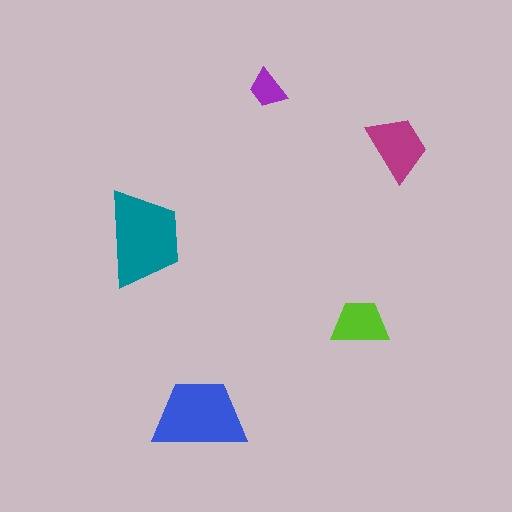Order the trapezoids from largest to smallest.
the teal one, the blue one, the magenta one, the lime one, the purple one.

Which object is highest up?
The purple trapezoid is topmost.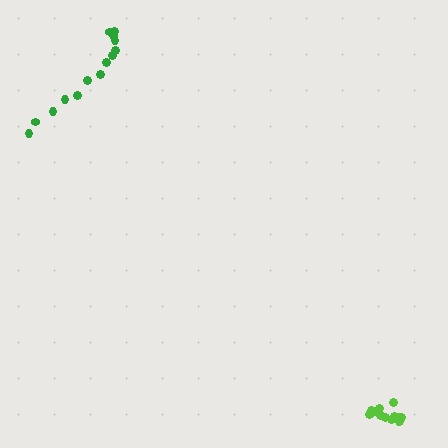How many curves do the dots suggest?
There are 2 distinct paths.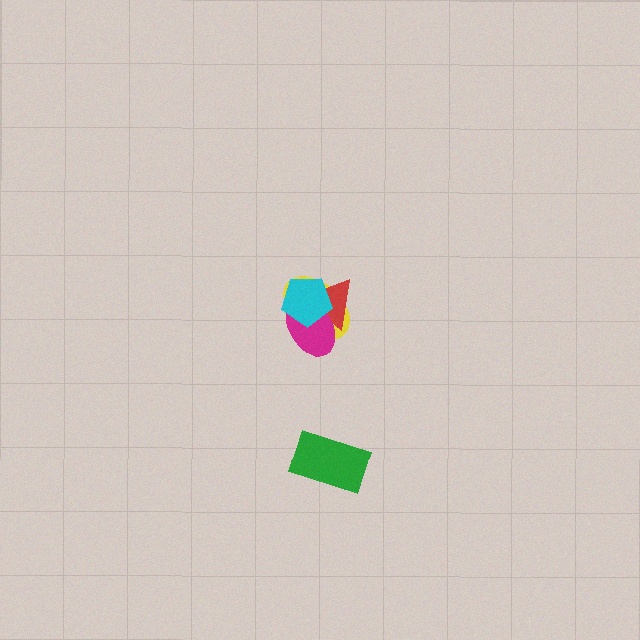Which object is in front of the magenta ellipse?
The cyan pentagon is in front of the magenta ellipse.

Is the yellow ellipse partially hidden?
Yes, it is partially covered by another shape.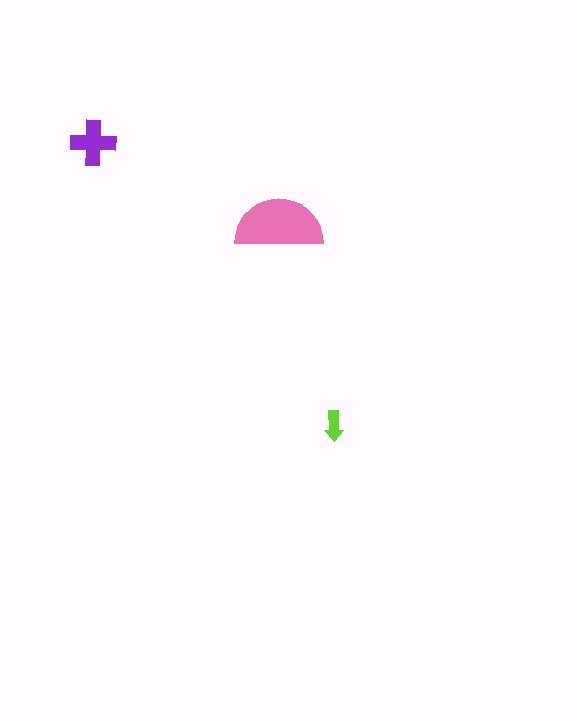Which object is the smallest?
The lime arrow.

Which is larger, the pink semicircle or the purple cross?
The pink semicircle.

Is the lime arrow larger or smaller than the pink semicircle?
Smaller.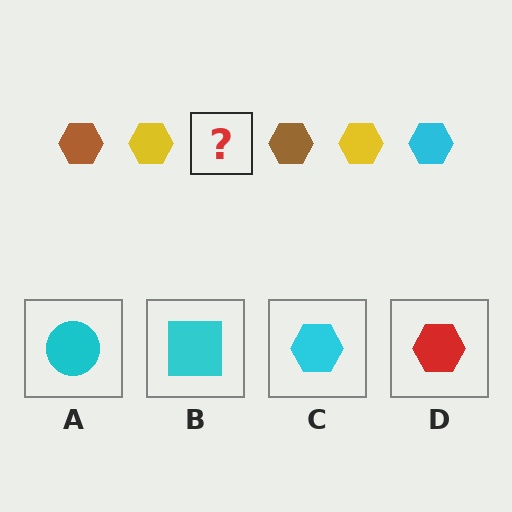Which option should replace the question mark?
Option C.